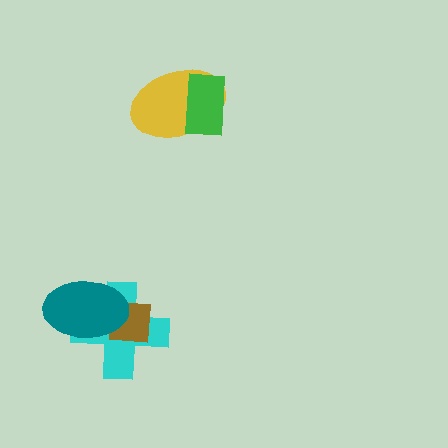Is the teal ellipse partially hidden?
No, no other shape covers it.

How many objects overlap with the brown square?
2 objects overlap with the brown square.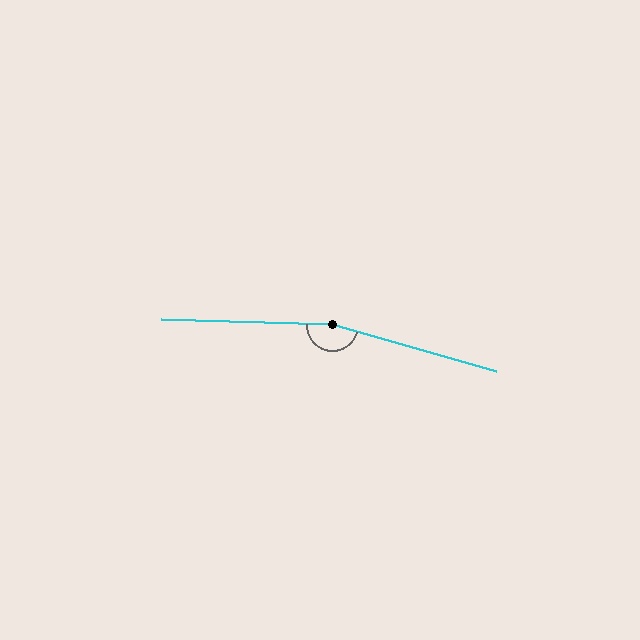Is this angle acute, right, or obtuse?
It is obtuse.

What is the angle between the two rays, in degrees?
Approximately 166 degrees.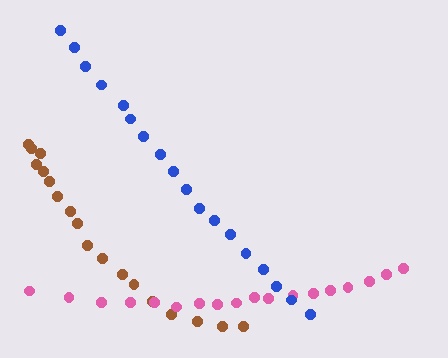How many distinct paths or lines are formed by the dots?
There are 3 distinct paths.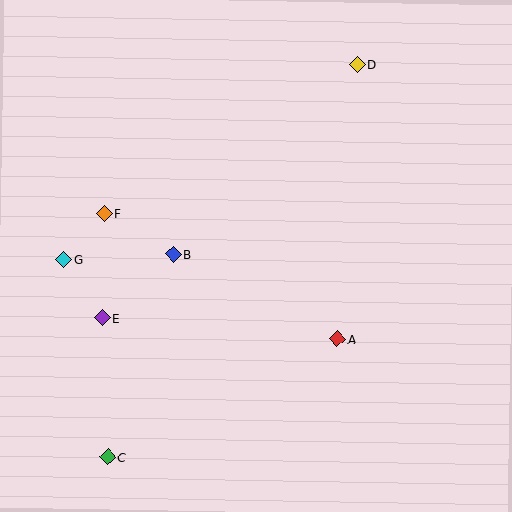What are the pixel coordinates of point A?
Point A is at (337, 339).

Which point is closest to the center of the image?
Point B at (173, 254) is closest to the center.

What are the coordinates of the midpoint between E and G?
The midpoint between E and G is at (83, 289).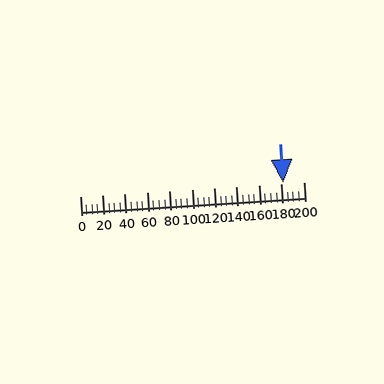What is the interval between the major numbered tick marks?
The major tick marks are spaced 20 units apart.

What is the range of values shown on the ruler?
The ruler shows values from 0 to 200.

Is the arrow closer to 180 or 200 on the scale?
The arrow is closer to 180.